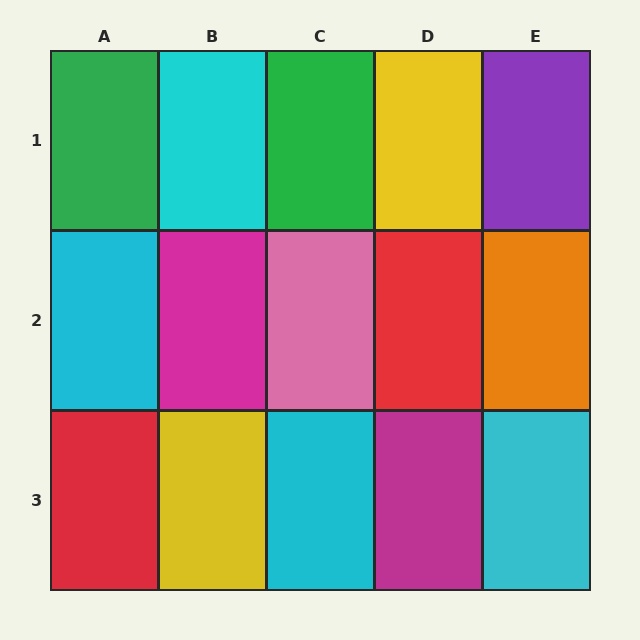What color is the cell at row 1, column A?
Green.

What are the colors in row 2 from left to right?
Cyan, magenta, pink, red, orange.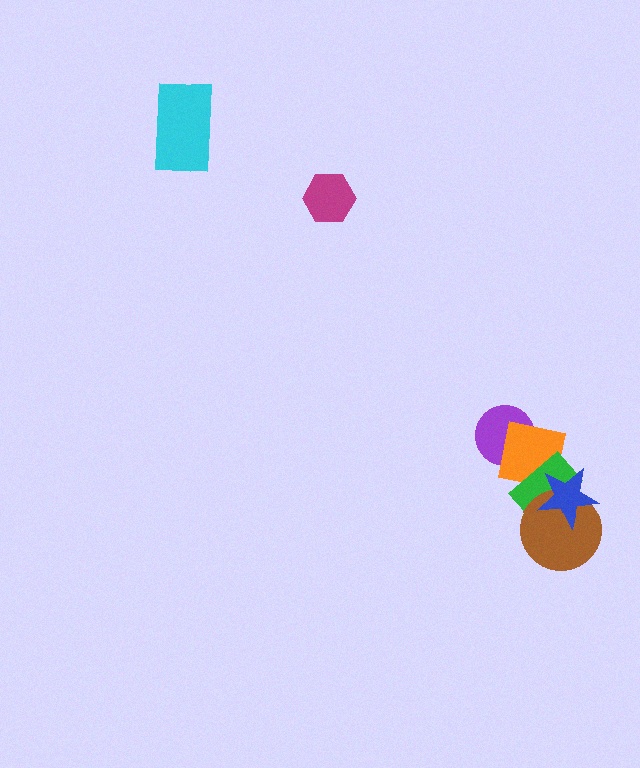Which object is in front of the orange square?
The green rectangle is in front of the orange square.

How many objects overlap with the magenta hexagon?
0 objects overlap with the magenta hexagon.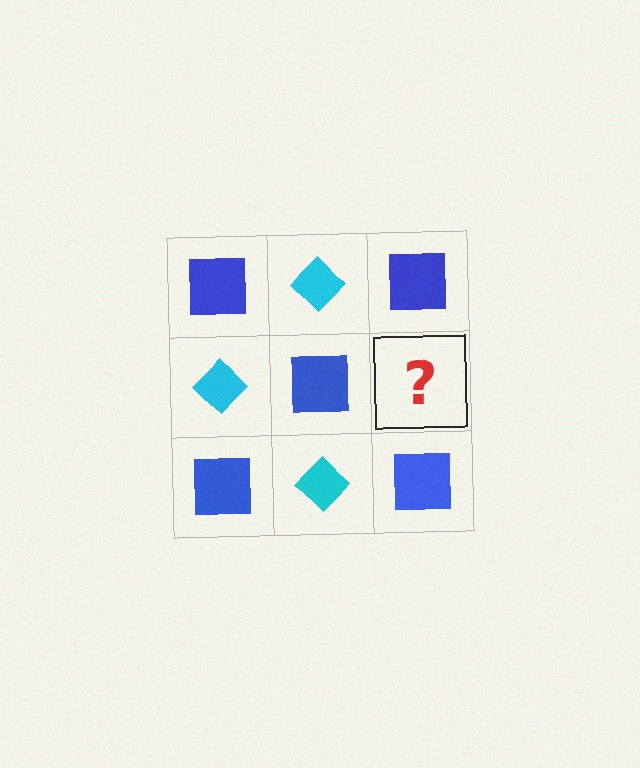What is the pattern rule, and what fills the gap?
The rule is that it alternates blue square and cyan diamond in a checkerboard pattern. The gap should be filled with a cyan diamond.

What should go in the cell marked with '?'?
The missing cell should contain a cyan diamond.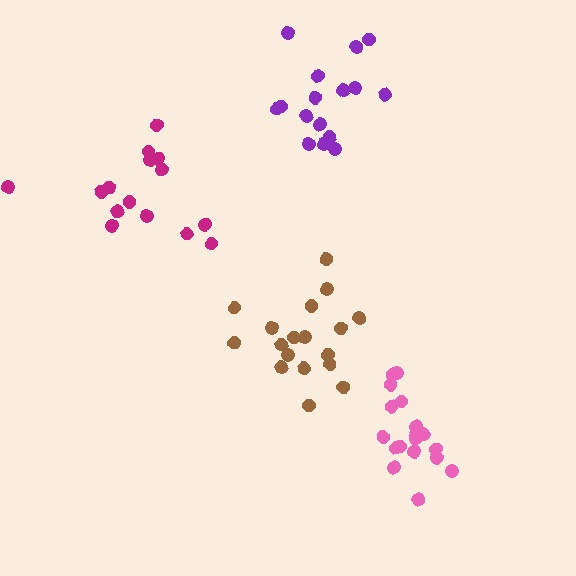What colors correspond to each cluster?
The clusters are colored: brown, magenta, pink, purple.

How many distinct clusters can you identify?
There are 4 distinct clusters.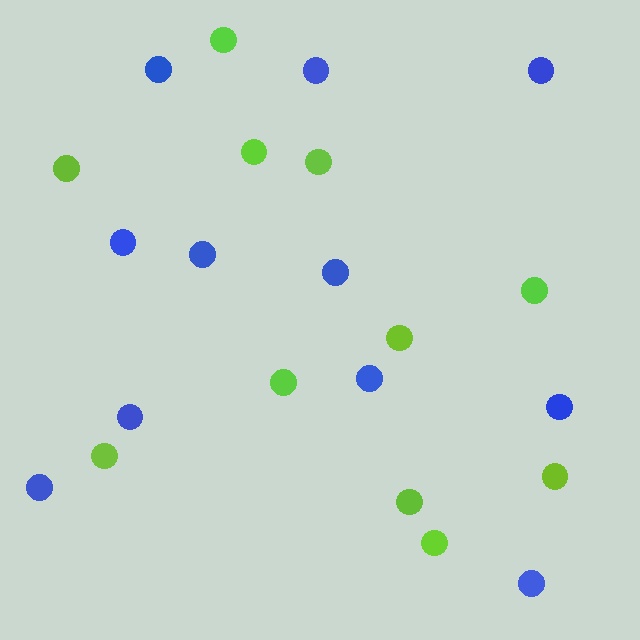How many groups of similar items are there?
There are 2 groups: one group of lime circles (11) and one group of blue circles (11).